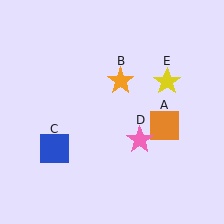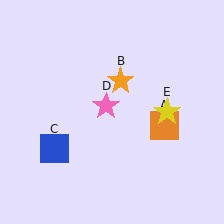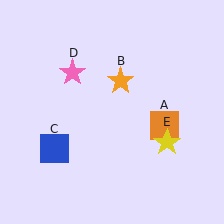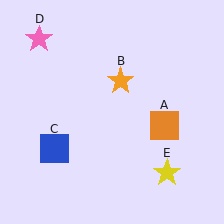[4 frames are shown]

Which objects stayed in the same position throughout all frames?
Orange square (object A) and orange star (object B) and blue square (object C) remained stationary.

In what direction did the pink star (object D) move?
The pink star (object D) moved up and to the left.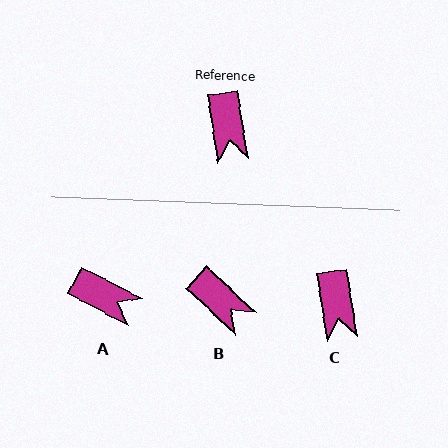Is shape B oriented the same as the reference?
No, it is off by about 37 degrees.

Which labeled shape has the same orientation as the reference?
C.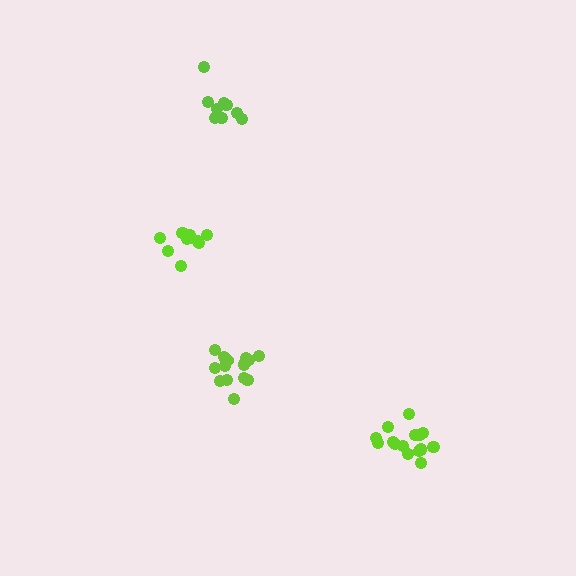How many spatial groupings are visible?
There are 4 spatial groupings.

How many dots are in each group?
Group 1: 14 dots, Group 2: 9 dots, Group 3: 15 dots, Group 4: 10 dots (48 total).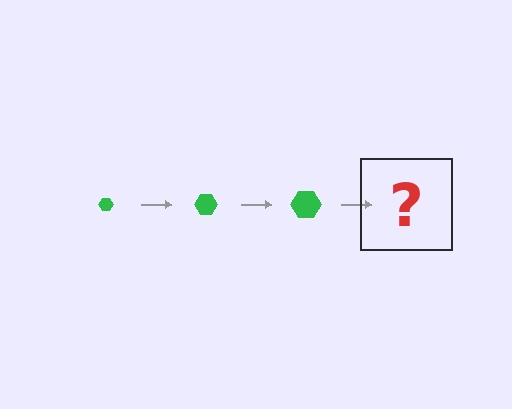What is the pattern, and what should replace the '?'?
The pattern is that the hexagon gets progressively larger each step. The '?' should be a green hexagon, larger than the previous one.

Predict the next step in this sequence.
The next step is a green hexagon, larger than the previous one.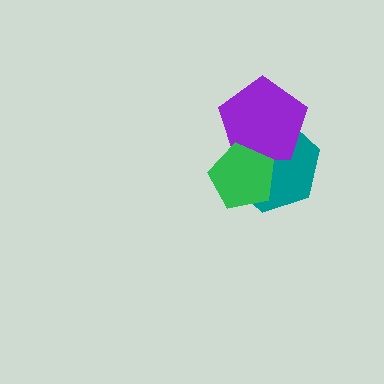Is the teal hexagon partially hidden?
Yes, it is partially covered by another shape.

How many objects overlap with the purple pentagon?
2 objects overlap with the purple pentagon.